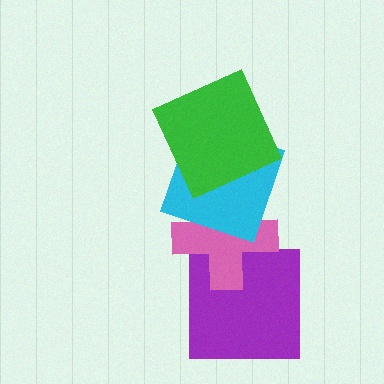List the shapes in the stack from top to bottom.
From top to bottom: the green square, the cyan square, the pink cross, the purple square.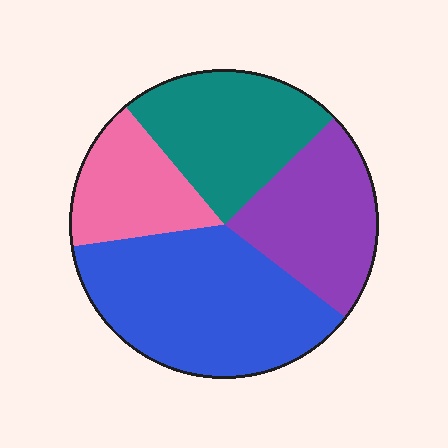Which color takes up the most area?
Blue, at roughly 35%.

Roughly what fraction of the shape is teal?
Teal covers roughly 25% of the shape.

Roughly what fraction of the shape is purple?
Purple takes up less than a quarter of the shape.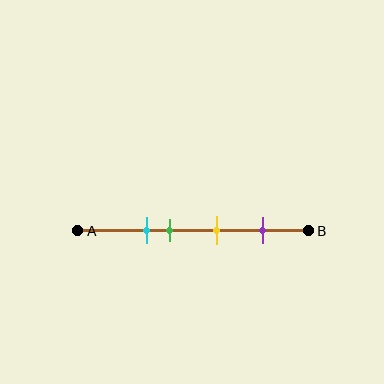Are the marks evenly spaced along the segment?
No, the marks are not evenly spaced.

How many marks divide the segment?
There are 4 marks dividing the segment.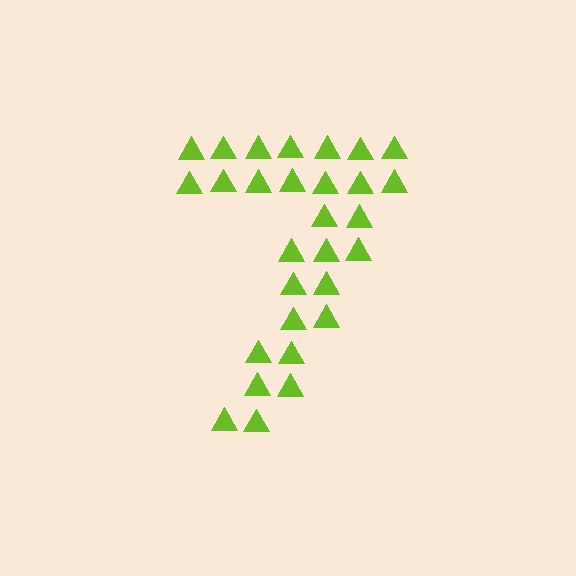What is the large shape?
The large shape is the digit 7.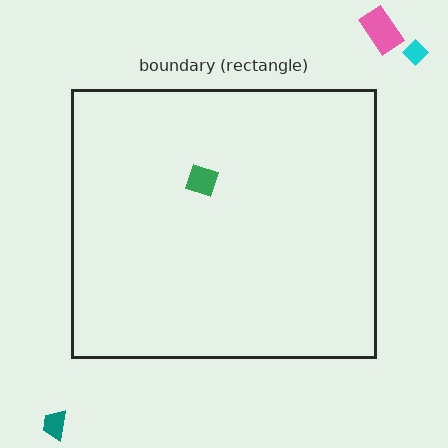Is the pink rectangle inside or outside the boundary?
Outside.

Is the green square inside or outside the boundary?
Inside.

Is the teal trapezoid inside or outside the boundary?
Outside.